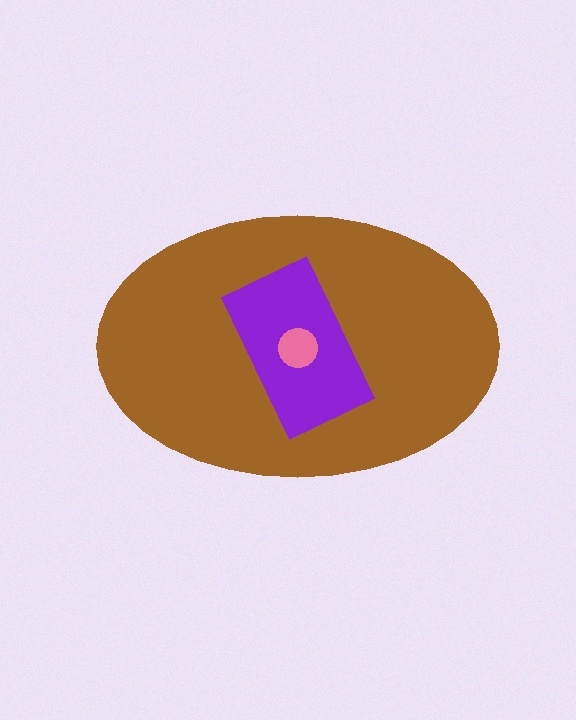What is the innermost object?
The pink circle.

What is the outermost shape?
The brown ellipse.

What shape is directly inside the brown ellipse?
The purple rectangle.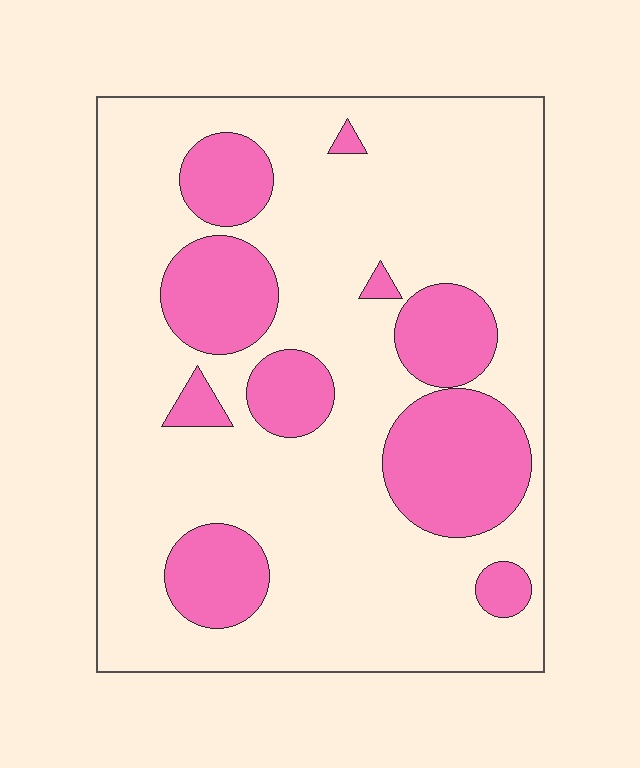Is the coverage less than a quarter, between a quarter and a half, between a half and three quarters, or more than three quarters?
Between a quarter and a half.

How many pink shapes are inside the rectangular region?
10.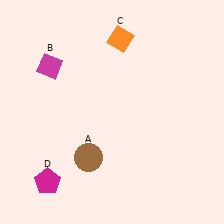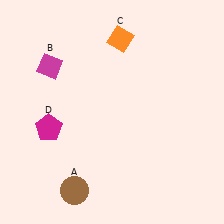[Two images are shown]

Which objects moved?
The objects that moved are: the brown circle (A), the magenta pentagon (D).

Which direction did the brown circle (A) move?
The brown circle (A) moved down.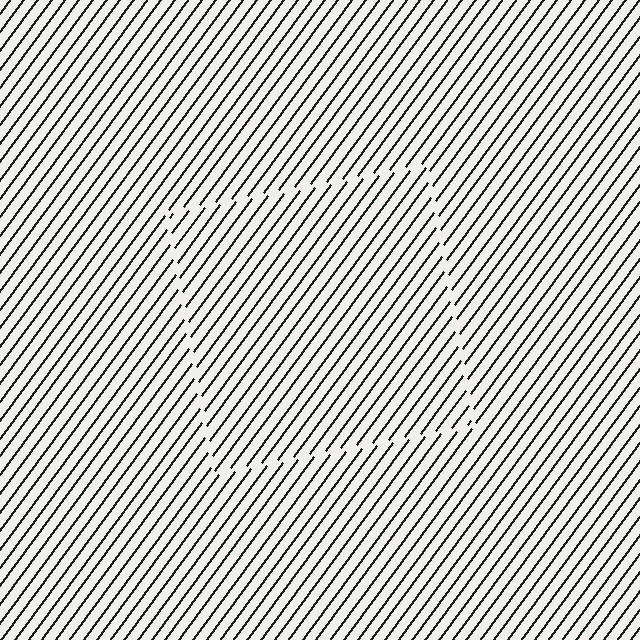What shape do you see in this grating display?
An illusory square. The interior of the shape contains the same grating, shifted by half a period — the contour is defined by the phase discontinuity where line-ends from the inner and outer gratings abut.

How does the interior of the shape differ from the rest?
The interior of the shape contains the same grating, shifted by half a period — the contour is defined by the phase discontinuity where line-ends from the inner and outer gratings abut.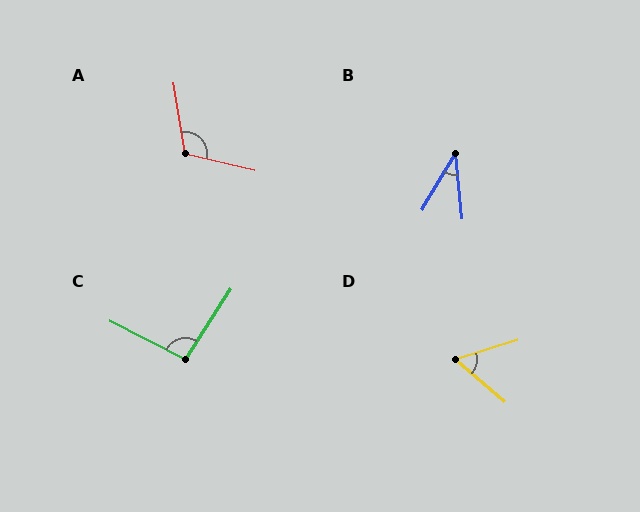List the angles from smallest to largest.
B (36°), D (59°), C (96°), A (113°).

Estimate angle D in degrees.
Approximately 59 degrees.